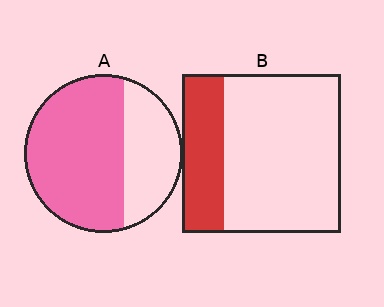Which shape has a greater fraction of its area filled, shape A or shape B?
Shape A.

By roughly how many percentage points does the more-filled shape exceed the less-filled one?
By roughly 40 percentage points (A over B).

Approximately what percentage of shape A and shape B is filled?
A is approximately 65% and B is approximately 25%.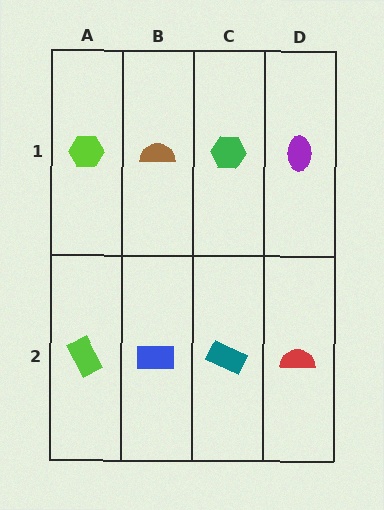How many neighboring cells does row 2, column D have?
2.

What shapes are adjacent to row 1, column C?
A teal rectangle (row 2, column C), a brown semicircle (row 1, column B), a purple ellipse (row 1, column D).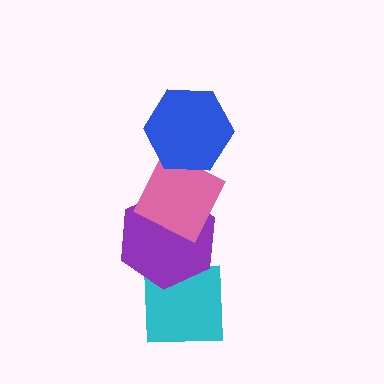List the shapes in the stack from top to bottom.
From top to bottom: the blue hexagon, the pink diamond, the purple hexagon, the cyan square.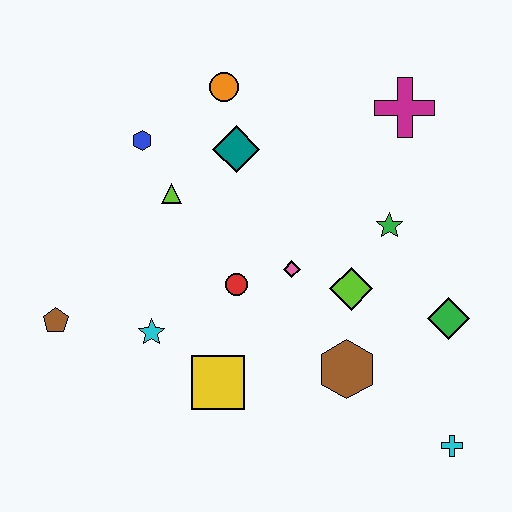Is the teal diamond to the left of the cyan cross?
Yes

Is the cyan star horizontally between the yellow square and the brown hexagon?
No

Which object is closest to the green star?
The lime diamond is closest to the green star.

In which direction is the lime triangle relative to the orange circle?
The lime triangle is below the orange circle.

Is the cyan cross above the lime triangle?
No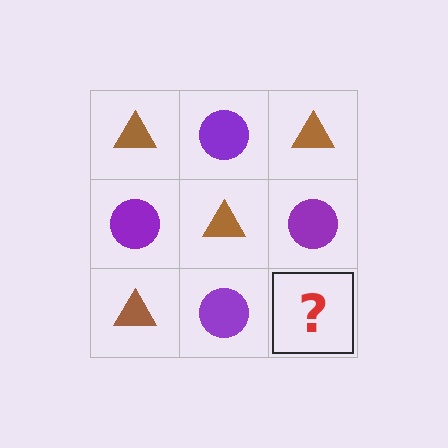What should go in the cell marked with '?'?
The missing cell should contain a brown triangle.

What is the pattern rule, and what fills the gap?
The rule is that it alternates brown triangle and purple circle in a checkerboard pattern. The gap should be filled with a brown triangle.